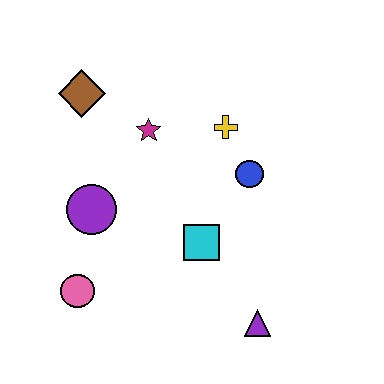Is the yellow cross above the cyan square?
Yes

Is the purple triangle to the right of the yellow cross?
Yes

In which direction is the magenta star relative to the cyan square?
The magenta star is above the cyan square.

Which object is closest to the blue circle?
The yellow cross is closest to the blue circle.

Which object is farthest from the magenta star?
The purple triangle is farthest from the magenta star.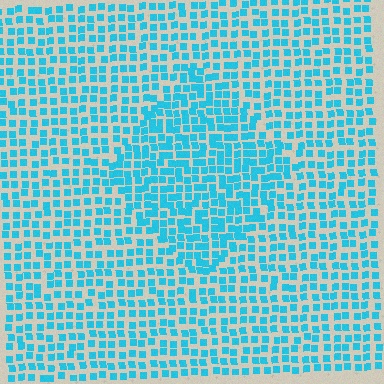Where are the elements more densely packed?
The elements are more densely packed inside the diamond boundary.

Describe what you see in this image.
The image contains small cyan elements arranged at two different densities. A diamond-shaped region is visible where the elements are more densely packed than the surrounding area.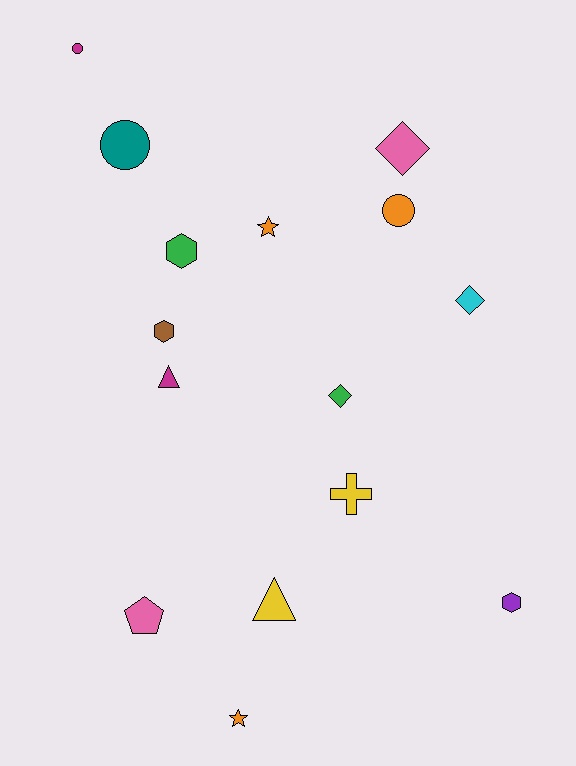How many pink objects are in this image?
There are 2 pink objects.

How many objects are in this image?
There are 15 objects.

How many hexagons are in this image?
There are 3 hexagons.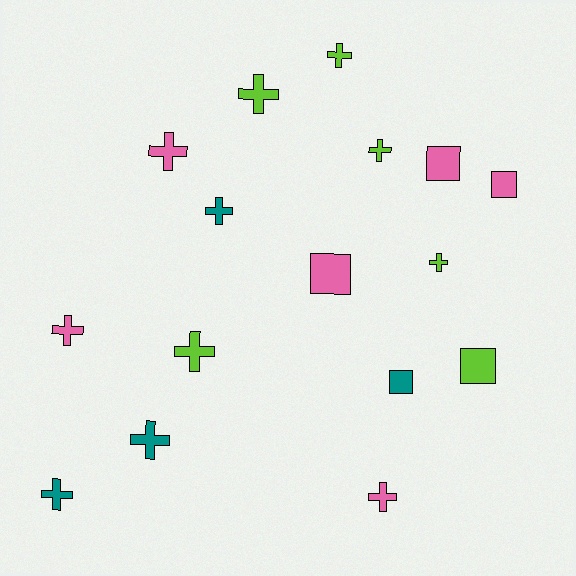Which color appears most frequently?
Pink, with 6 objects.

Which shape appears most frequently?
Cross, with 11 objects.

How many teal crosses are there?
There are 3 teal crosses.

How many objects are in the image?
There are 16 objects.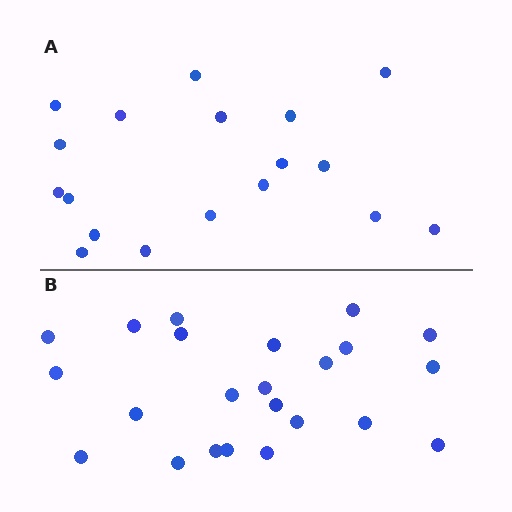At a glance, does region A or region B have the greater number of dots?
Region B (the bottom region) has more dots.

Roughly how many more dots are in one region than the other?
Region B has about 5 more dots than region A.